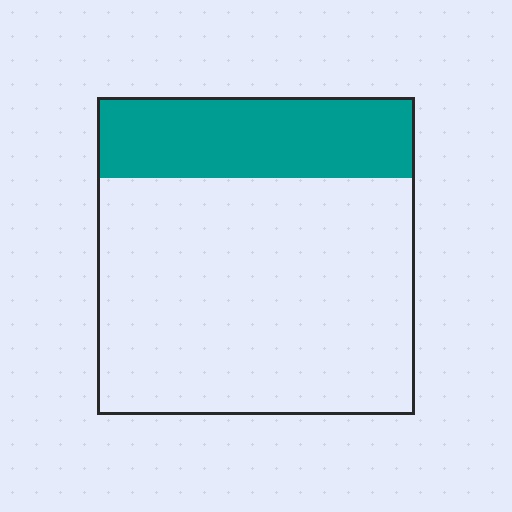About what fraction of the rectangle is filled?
About one quarter (1/4).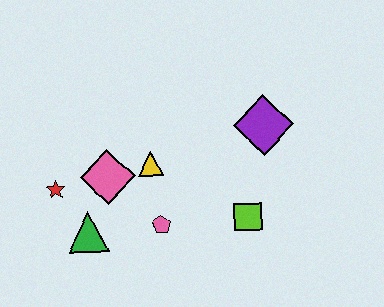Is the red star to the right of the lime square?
No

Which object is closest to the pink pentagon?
The yellow triangle is closest to the pink pentagon.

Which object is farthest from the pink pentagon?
The purple diamond is farthest from the pink pentagon.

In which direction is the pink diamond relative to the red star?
The pink diamond is to the right of the red star.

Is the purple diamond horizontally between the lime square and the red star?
No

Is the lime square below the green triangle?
No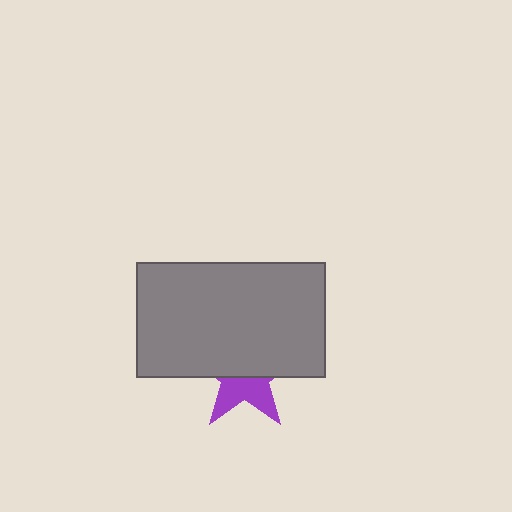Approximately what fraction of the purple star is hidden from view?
Roughly 58% of the purple star is hidden behind the gray rectangle.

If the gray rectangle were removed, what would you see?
You would see the complete purple star.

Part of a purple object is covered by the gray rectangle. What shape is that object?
It is a star.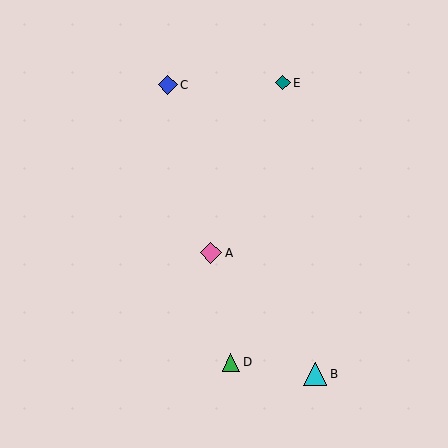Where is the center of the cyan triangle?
The center of the cyan triangle is at (315, 374).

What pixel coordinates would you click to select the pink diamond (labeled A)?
Click at (211, 253) to select the pink diamond A.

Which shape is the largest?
The cyan triangle (labeled B) is the largest.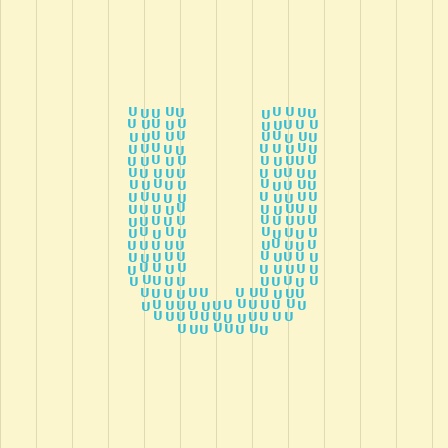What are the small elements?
The small elements are letter U's.